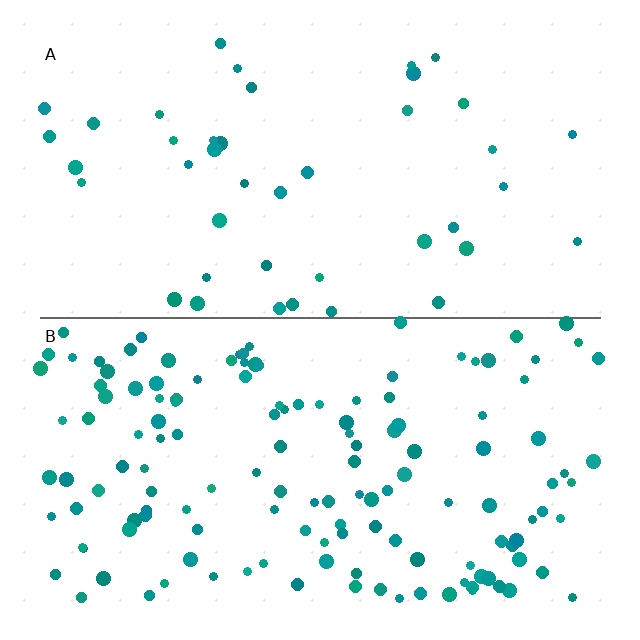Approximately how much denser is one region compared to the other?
Approximately 3.3× — region B over region A.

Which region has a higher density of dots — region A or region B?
B (the bottom).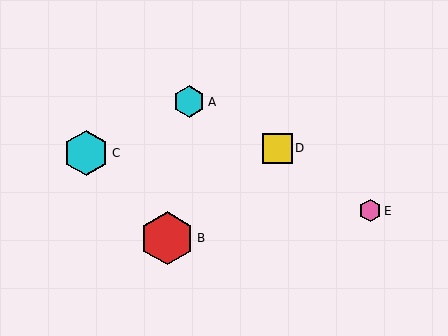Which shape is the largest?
The red hexagon (labeled B) is the largest.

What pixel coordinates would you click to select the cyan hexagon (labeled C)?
Click at (86, 153) to select the cyan hexagon C.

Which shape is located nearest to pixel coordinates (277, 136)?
The yellow square (labeled D) at (277, 148) is nearest to that location.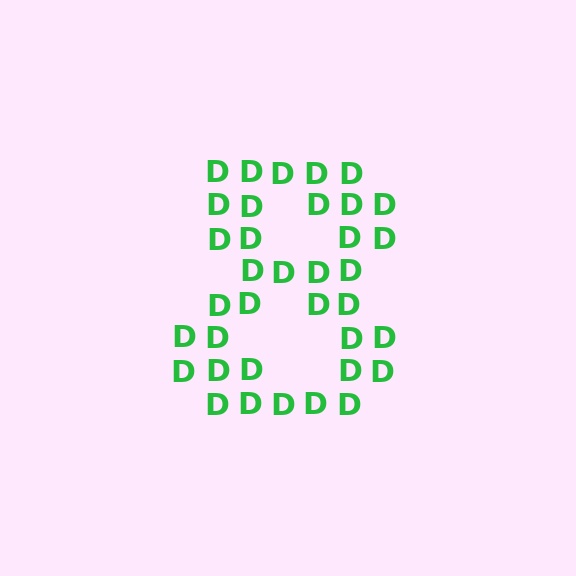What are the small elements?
The small elements are letter D's.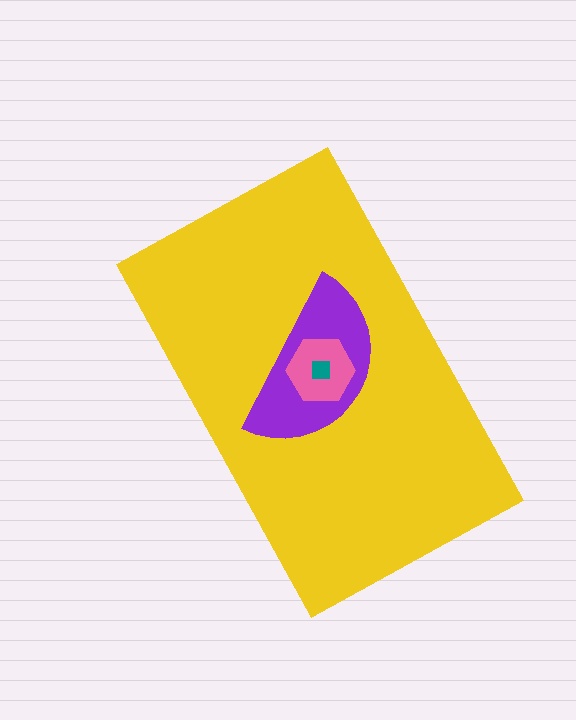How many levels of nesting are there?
4.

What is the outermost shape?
The yellow rectangle.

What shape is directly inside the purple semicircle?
The pink hexagon.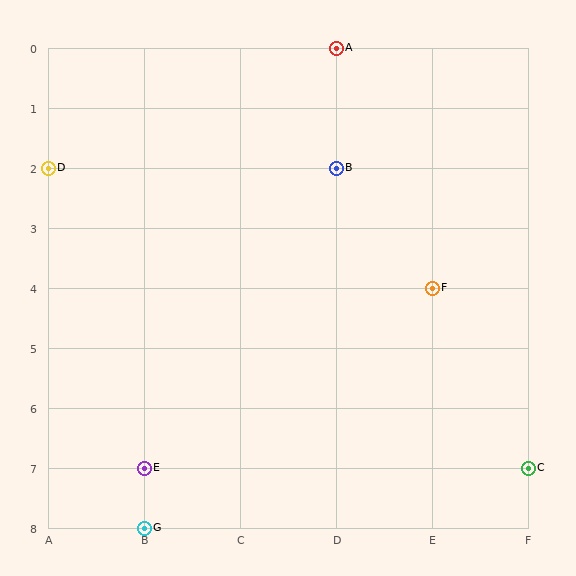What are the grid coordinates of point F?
Point F is at grid coordinates (E, 4).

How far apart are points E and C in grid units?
Points E and C are 4 columns apart.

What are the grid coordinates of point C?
Point C is at grid coordinates (F, 7).